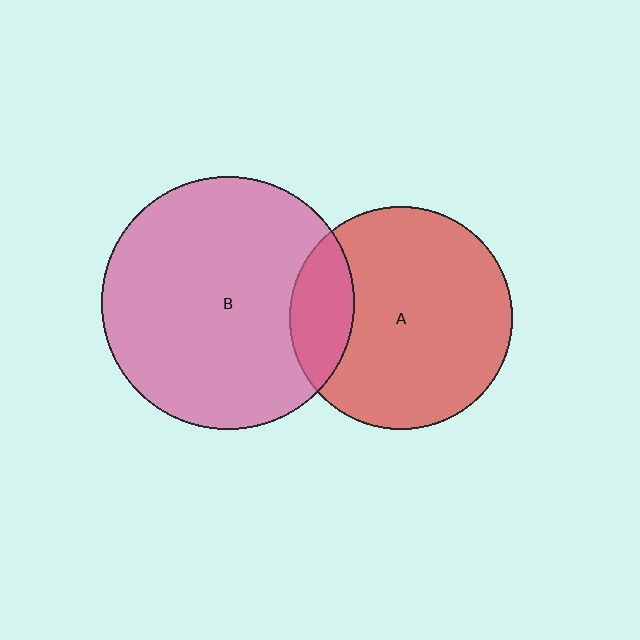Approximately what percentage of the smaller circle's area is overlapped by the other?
Approximately 20%.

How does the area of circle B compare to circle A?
Approximately 1.3 times.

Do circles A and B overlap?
Yes.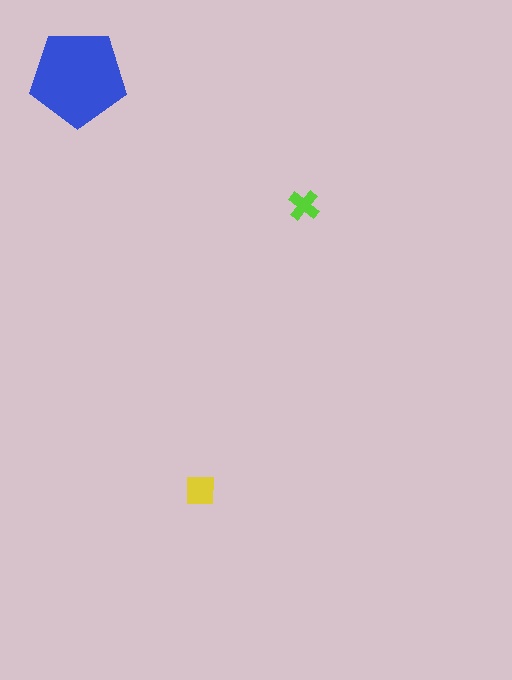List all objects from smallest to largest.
The lime cross, the yellow square, the blue pentagon.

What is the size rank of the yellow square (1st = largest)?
2nd.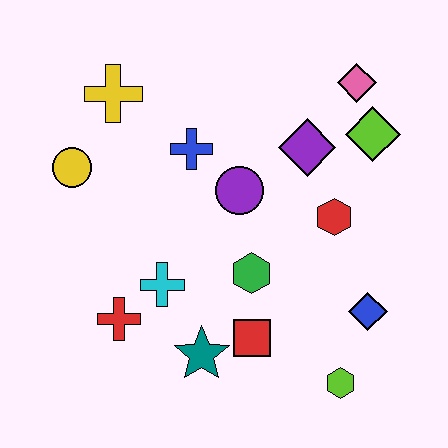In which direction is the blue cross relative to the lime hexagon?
The blue cross is above the lime hexagon.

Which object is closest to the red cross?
The cyan cross is closest to the red cross.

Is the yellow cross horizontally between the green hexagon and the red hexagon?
No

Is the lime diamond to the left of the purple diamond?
No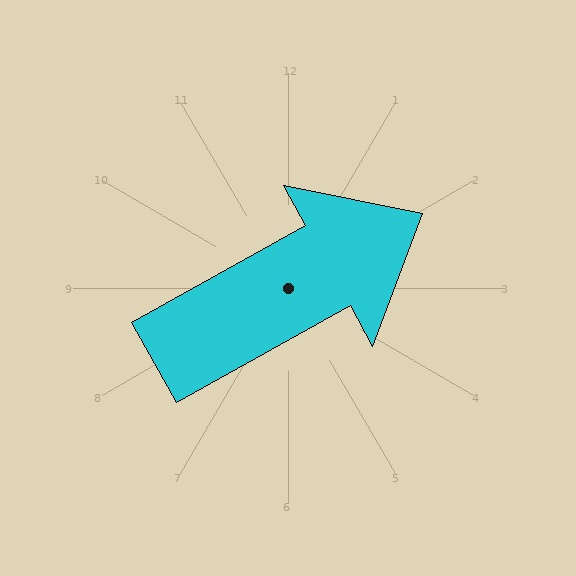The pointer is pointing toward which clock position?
Roughly 2 o'clock.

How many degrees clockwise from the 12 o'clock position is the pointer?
Approximately 61 degrees.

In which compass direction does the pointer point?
Northeast.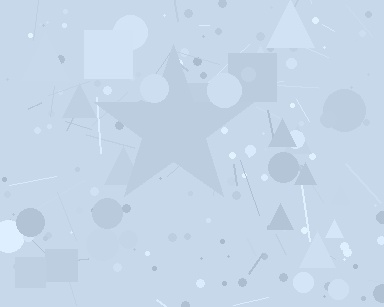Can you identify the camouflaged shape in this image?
The camouflaged shape is a star.